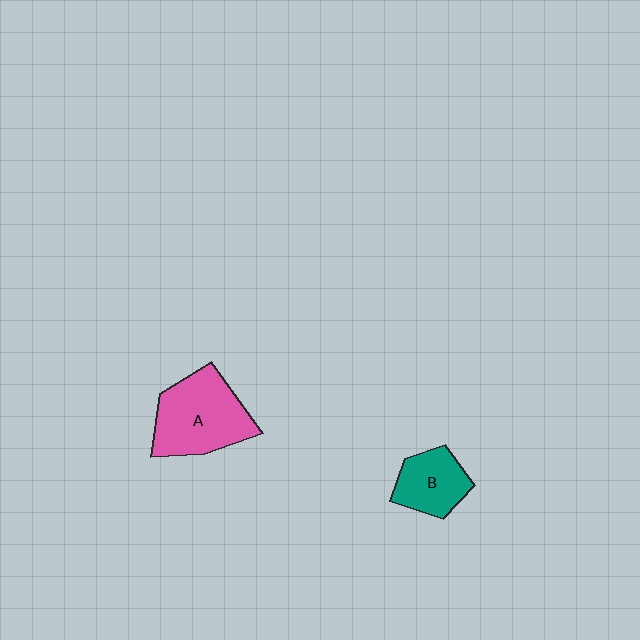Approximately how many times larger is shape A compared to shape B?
Approximately 1.7 times.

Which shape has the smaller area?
Shape B (teal).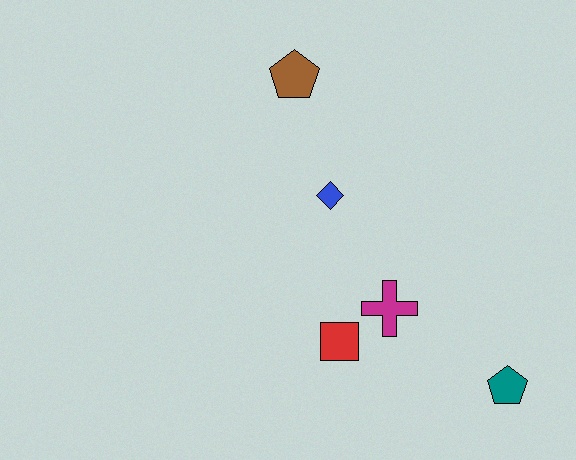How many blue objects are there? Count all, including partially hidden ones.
There is 1 blue object.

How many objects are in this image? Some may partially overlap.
There are 5 objects.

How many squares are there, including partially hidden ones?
There is 1 square.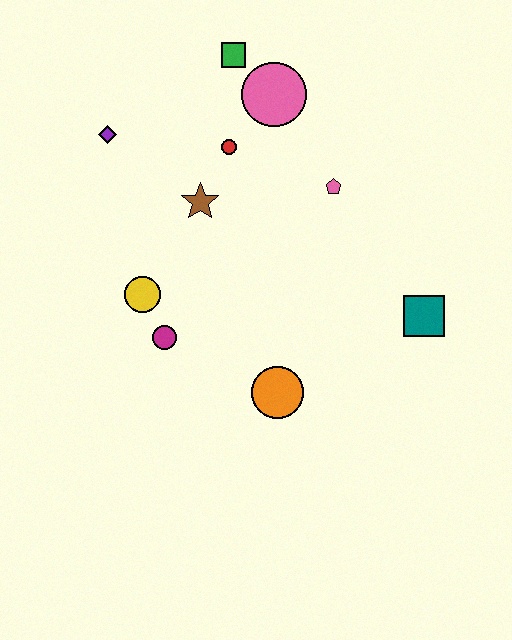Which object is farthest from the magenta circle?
The green square is farthest from the magenta circle.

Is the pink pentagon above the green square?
No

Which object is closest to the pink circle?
The green square is closest to the pink circle.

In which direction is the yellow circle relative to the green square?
The yellow circle is below the green square.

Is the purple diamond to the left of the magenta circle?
Yes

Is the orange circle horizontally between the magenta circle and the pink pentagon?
Yes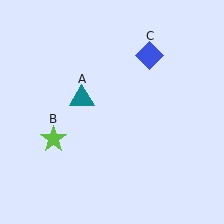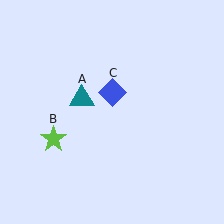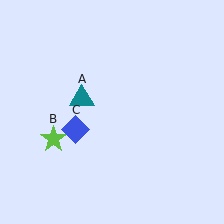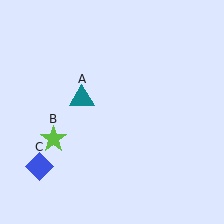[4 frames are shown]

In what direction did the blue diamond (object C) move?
The blue diamond (object C) moved down and to the left.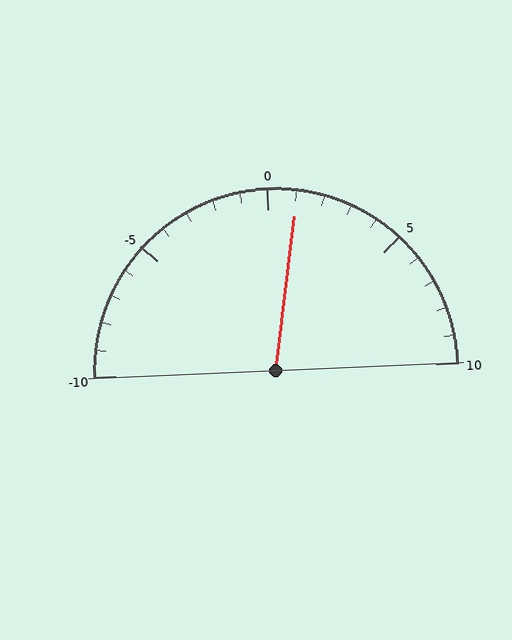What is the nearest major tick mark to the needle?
The nearest major tick mark is 0.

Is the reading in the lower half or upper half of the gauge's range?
The reading is in the upper half of the range (-10 to 10).